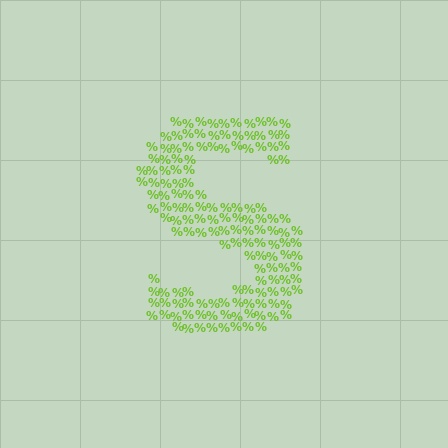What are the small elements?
The small elements are percent signs.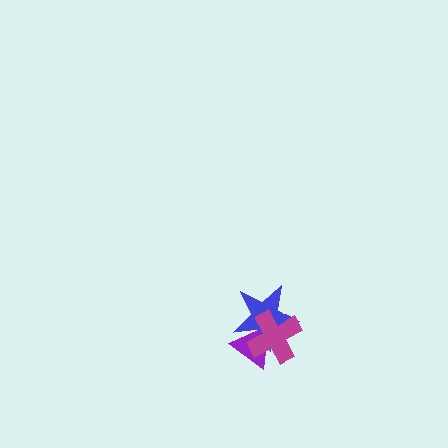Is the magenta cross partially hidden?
No, no other shape covers it.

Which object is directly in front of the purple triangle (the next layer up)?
The blue star is directly in front of the purple triangle.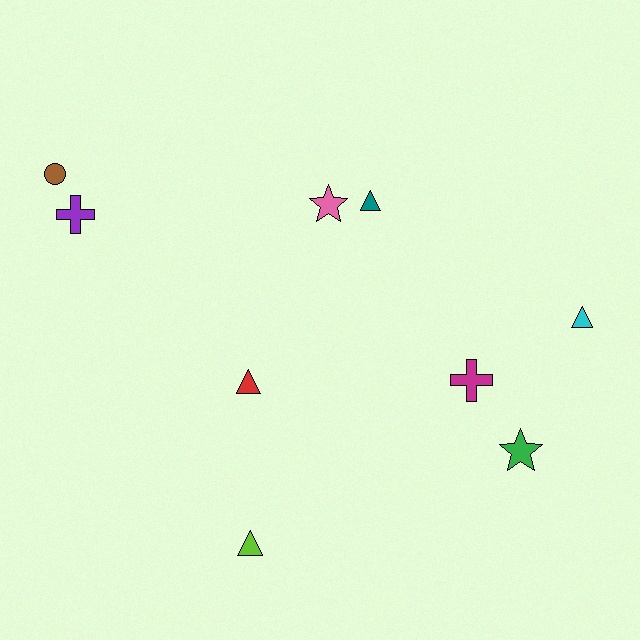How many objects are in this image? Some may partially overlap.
There are 9 objects.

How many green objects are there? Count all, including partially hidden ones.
There is 1 green object.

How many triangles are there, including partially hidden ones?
There are 4 triangles.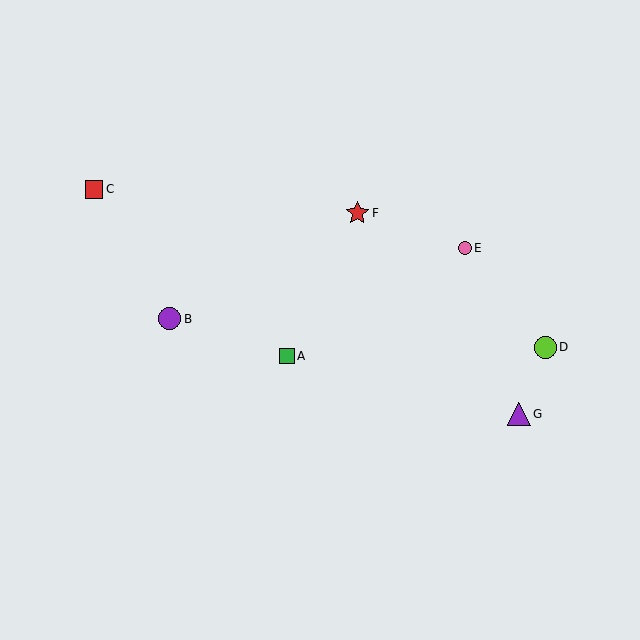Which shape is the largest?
The red star (labeled F) is the largest.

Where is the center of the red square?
The center of the red square is at (94, 189).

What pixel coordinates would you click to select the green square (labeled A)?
Click at (287, 356) to select the green square A.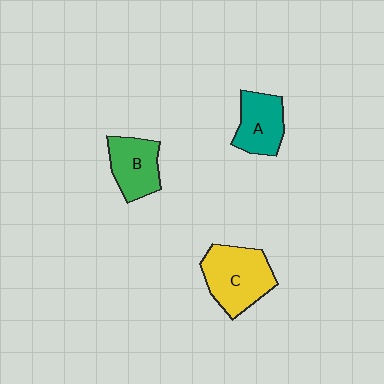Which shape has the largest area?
Shape C (yellow).